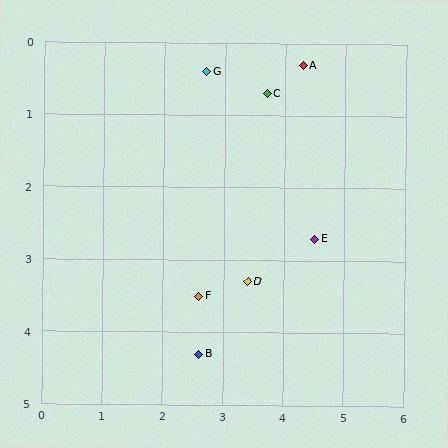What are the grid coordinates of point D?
Point D is at approximately (3.4, 3.3).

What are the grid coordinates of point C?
Point C is at approximately (3.7, 0.7).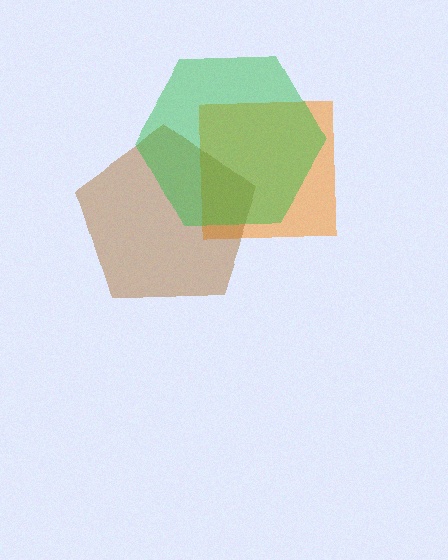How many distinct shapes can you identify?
There are 3 distinct shapes: an orange square, a brown pentagon, a green hexagon.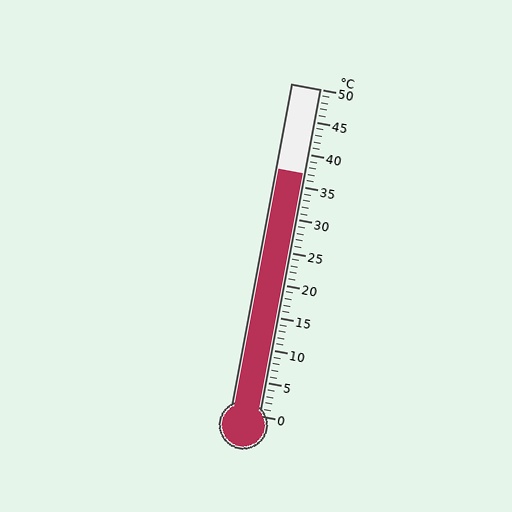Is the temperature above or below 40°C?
The temperature is below 40°C.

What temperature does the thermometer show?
The thermometer shows approximately 37°C.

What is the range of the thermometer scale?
The thermometer scale ranges from 0°C to 50°C.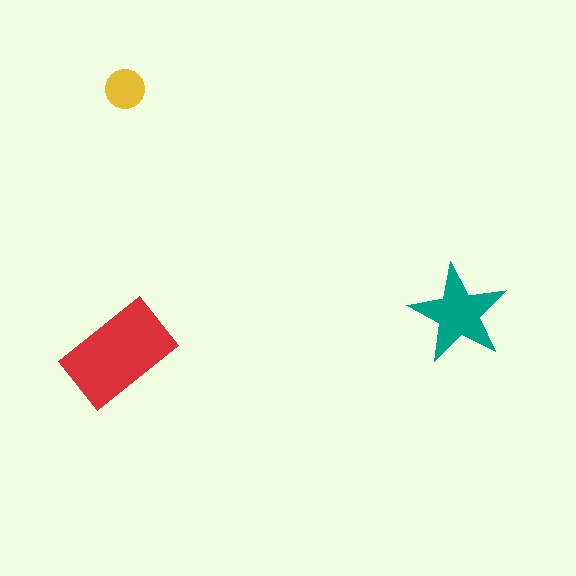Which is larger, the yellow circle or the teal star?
The teal star.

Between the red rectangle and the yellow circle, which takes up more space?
The red rectangle.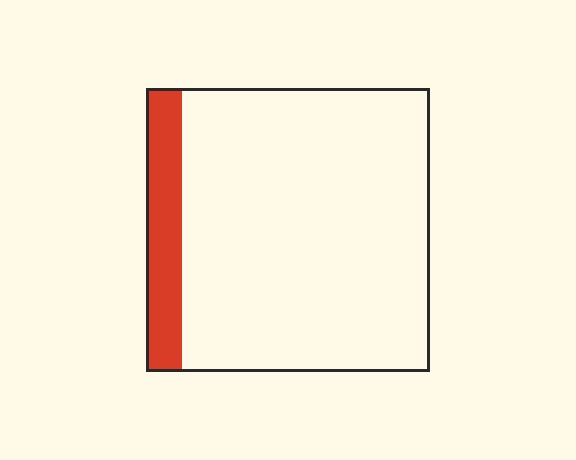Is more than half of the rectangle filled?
No.